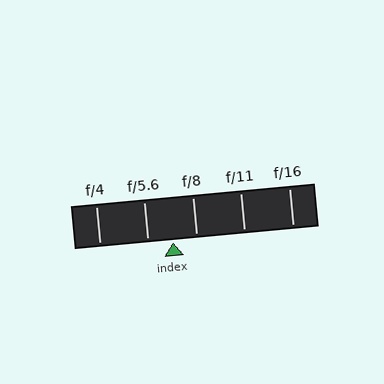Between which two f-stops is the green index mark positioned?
The index mark is between f/5.6 and f/8.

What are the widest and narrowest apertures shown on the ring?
The widest aperture shown is f/4 and the narrowest is f/16.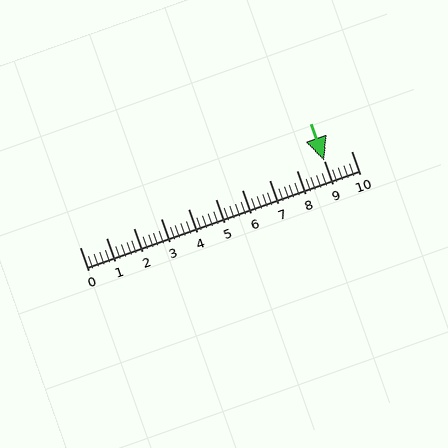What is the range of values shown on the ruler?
The ruler shows values from 0 to 10.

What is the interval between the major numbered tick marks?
The major tick marks are spaced 1 units apart.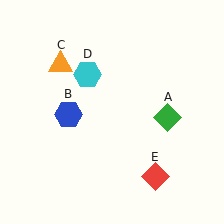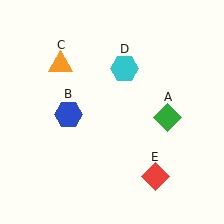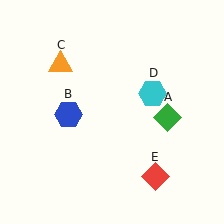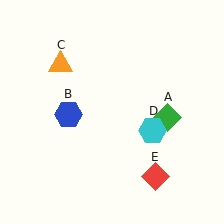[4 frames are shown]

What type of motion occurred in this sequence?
The cyan hexagon (object D) rotated clockwise around the center of the scene.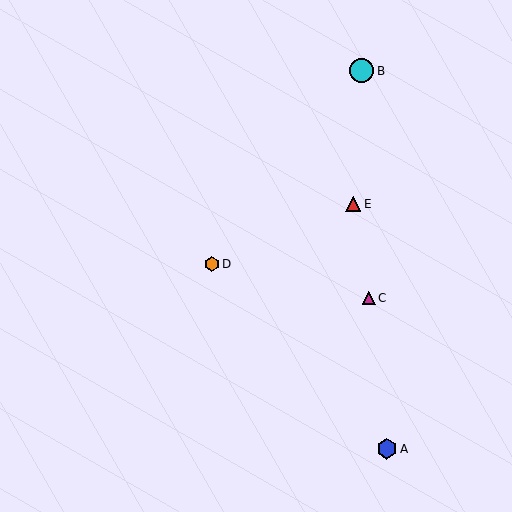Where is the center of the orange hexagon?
The center of the orange hexagon is at (212, 264).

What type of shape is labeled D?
Shape D is an orange hexagon.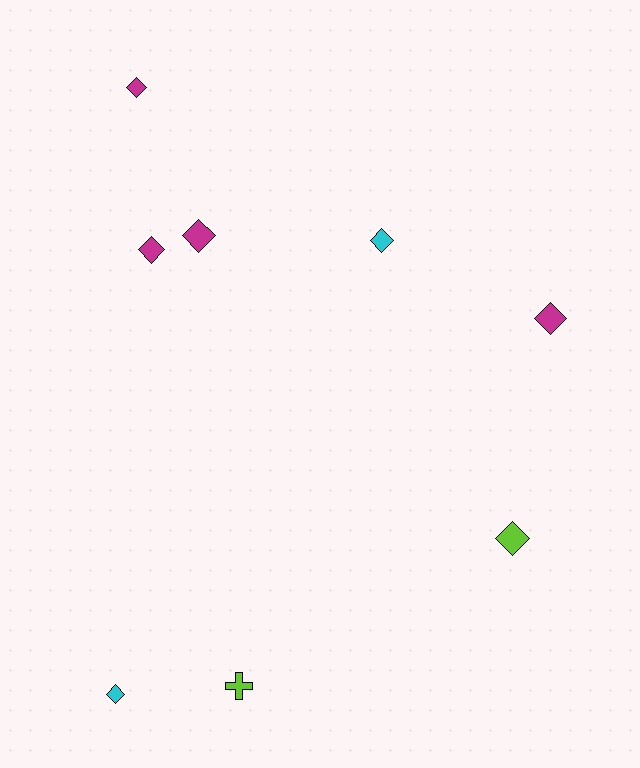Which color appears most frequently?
Magenta, with 4 objects.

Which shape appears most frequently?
Diamond, with 7 objects.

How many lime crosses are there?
There is 1 lime cross.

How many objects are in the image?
There are 8 objects.